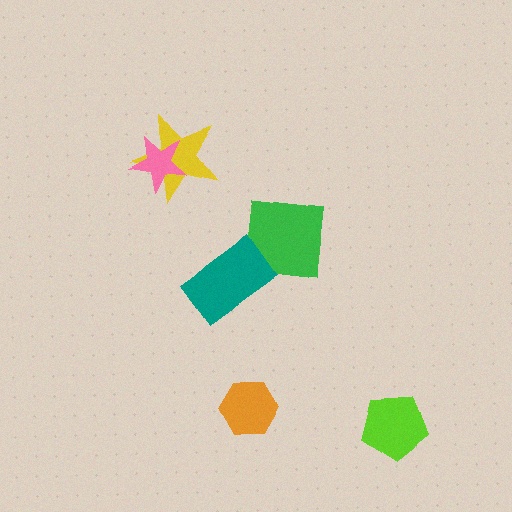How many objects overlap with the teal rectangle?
1 object overlaps with the teal rectangle.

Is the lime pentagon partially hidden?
No, no other shape covers it.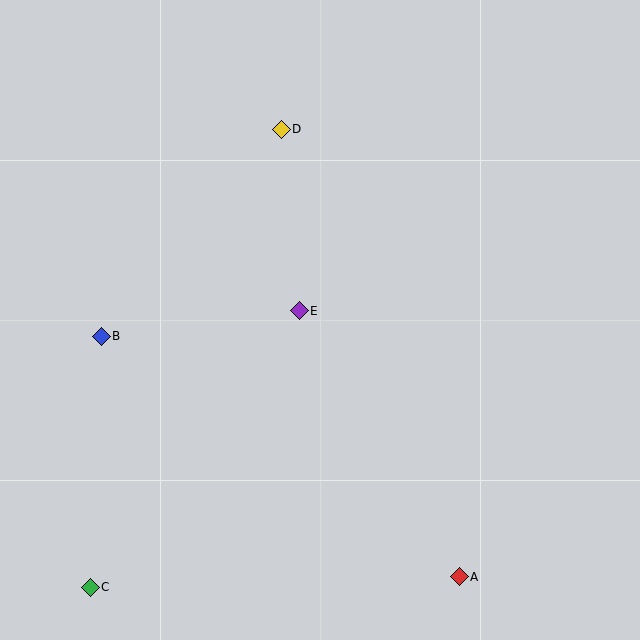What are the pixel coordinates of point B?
Point B is at (101, 336).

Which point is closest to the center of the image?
Point E at (299, 311) is closest to the center.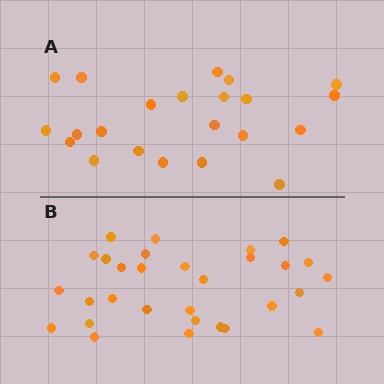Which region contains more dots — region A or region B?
Region B (the bottom region) has more dots.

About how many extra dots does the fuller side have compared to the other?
Region B has roughly 8 or so more dots than region A.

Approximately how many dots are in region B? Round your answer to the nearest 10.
About 30 dots.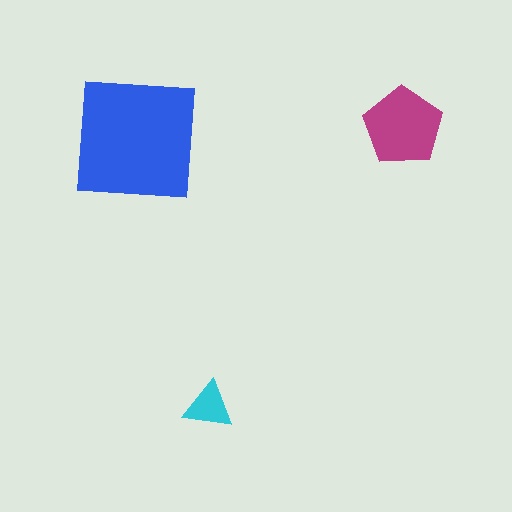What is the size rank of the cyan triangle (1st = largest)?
3rd.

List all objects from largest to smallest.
The blue square, the magenta pentagon, the cyan triangle.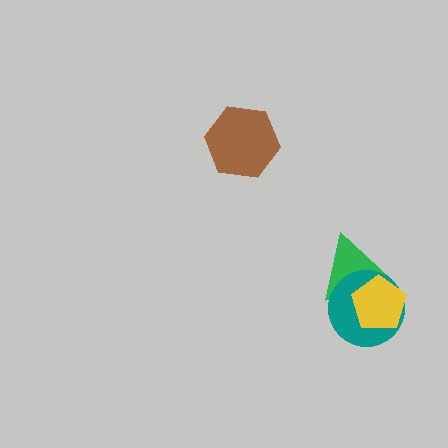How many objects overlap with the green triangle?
2 objects overlap with the green triangle.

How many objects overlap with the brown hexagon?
0 objects overlap with the brown hexagon.